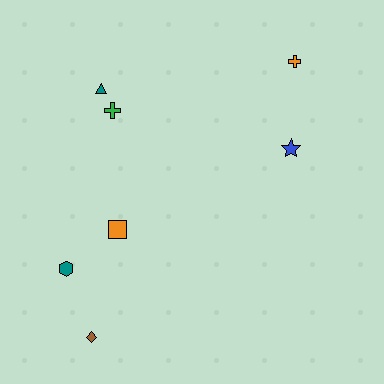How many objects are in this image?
There are 7 objects.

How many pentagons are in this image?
There are no pentagons.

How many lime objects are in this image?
There are no lime objects.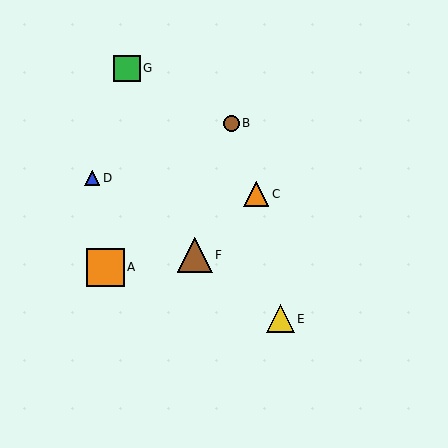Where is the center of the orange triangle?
The center of the orange triangle is at (256, 194).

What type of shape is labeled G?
Shape G is a green square.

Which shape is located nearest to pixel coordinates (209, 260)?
The brown triangle (labeled F) at (195, 255) is nearest to that location.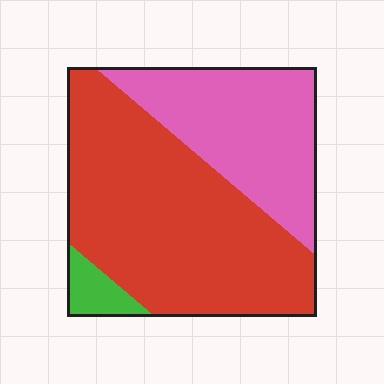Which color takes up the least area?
Green, at roughly 5%.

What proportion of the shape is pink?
Pink takes up between a quarter and a half of the shape.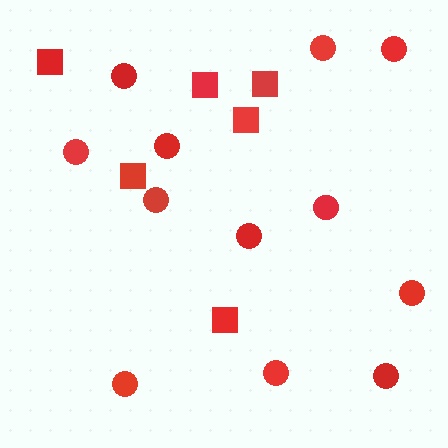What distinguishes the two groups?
There are 2 groups: one group of squares (6) and one group of circles (12).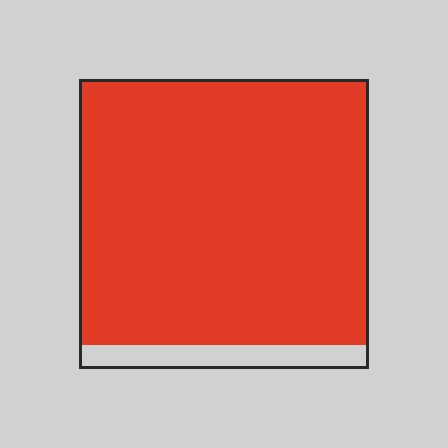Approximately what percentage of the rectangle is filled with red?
Approximately 90%.